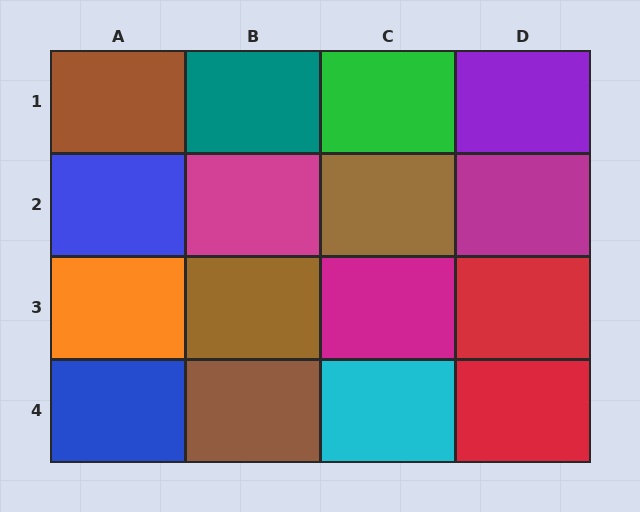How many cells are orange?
1 cell is orange.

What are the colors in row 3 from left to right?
Orange, brown, magenta, red.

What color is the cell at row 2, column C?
Brown.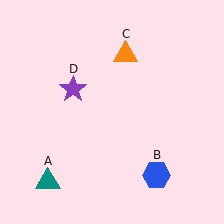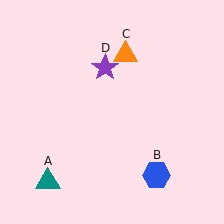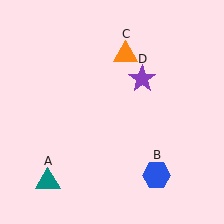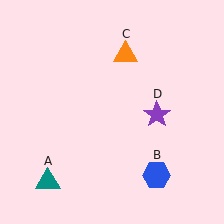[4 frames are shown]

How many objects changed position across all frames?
1 object changed position: purple star (object D).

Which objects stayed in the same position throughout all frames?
Teal triangle (object A) and blue hexagon (object B) and orange triangle (object C) remained stationary.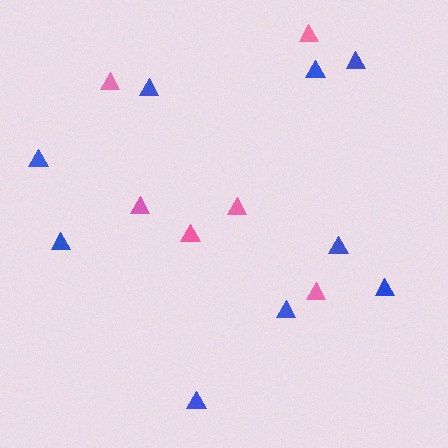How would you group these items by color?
There are 2 groups: one group of pink triangles (6) and one group of blue triangles (9).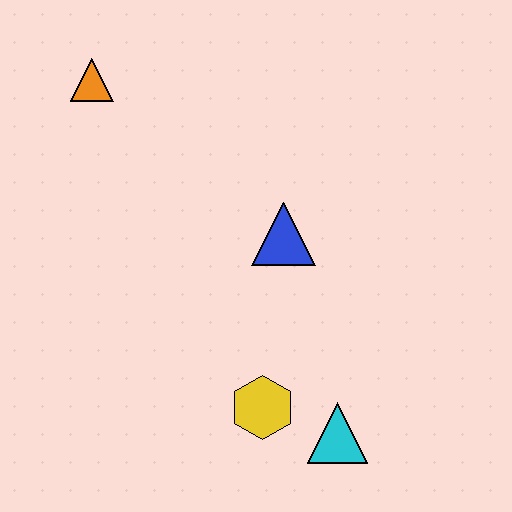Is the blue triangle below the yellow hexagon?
No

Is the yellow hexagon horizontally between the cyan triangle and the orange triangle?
Yes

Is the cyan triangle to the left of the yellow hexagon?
No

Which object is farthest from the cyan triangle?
The orange triangle is farthest from the cyan triangle.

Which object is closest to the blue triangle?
The yellow hexagon is closest to the blue triangle.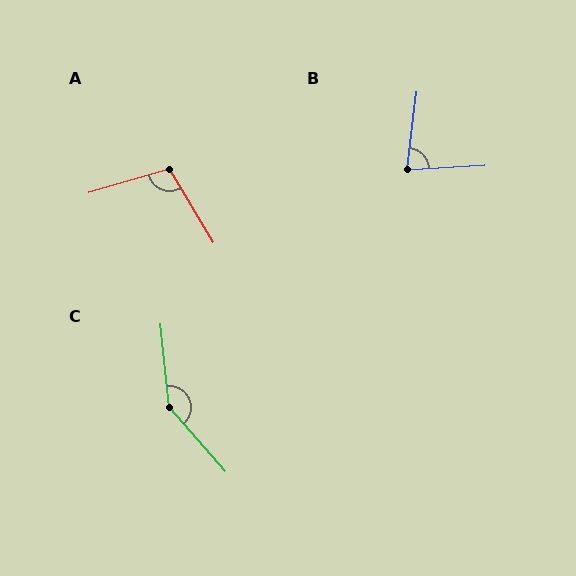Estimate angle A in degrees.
Approximately 105 degrees.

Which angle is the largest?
C, at approximately 145 degrees.